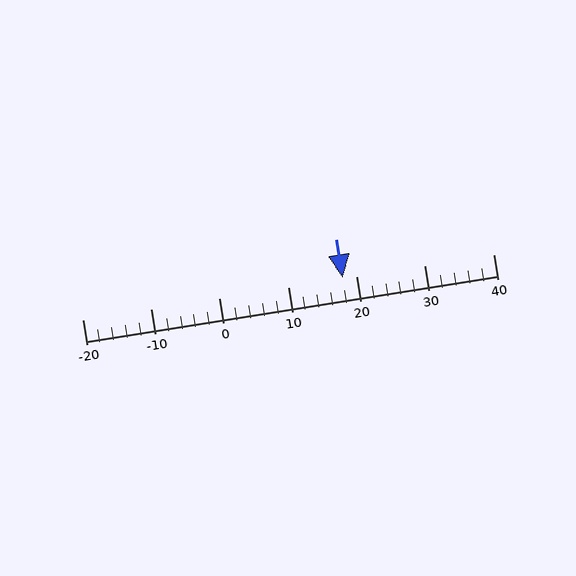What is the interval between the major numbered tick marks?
The major tick marks are spaced 10 units apart.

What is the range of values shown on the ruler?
The ruler shows values from -20 to 40.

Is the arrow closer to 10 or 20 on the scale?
The arrow is closer to 20.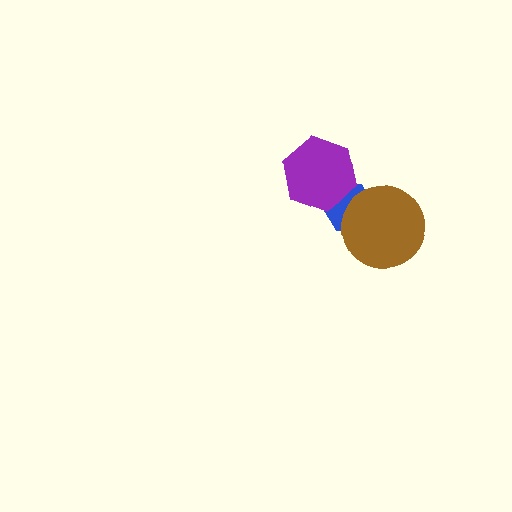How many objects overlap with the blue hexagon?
2 objects overlap with the blue hexagon.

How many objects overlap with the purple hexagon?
1 object overlaps with the purple hexagon.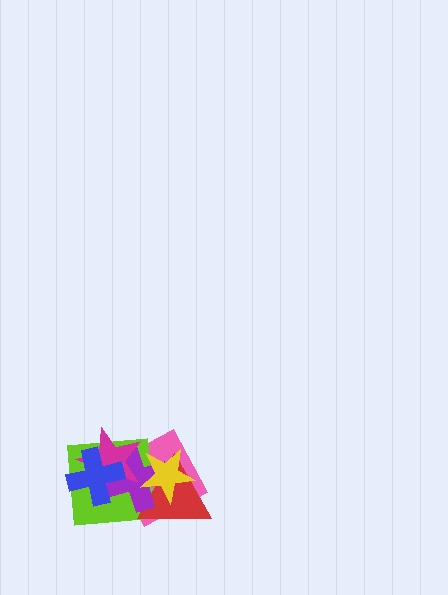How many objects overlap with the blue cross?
3 objects overlap with the blue cross.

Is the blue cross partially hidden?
No, no other shape covers it.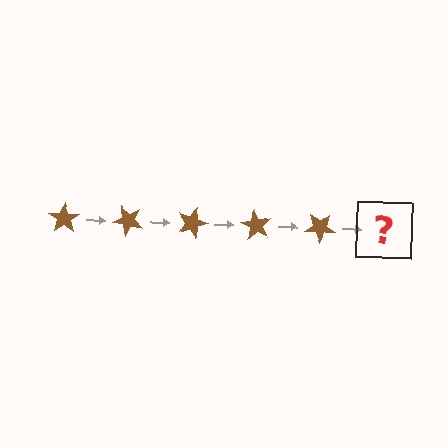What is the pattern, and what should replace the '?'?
The pattern is that the star rotates 45 degrees each step. The '?' should be a brown star rotated 225 degrees.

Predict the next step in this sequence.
The next step is a brown star rotated 225 degrees.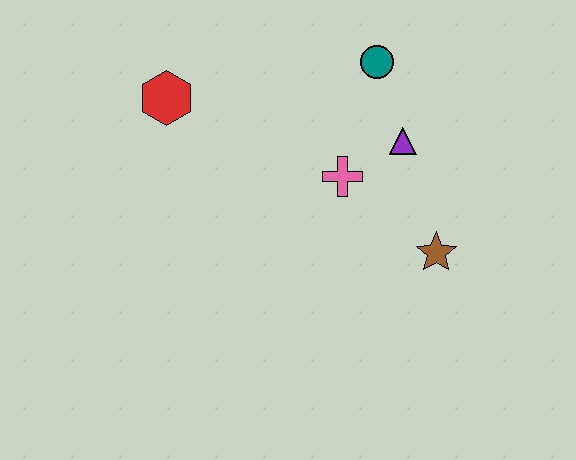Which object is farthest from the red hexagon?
The brown star is farthest from the red hexagon.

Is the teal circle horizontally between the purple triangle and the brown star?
No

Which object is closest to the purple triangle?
The pink cross is closest to the purple triangle.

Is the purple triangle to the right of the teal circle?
Yes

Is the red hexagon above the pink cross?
Yes